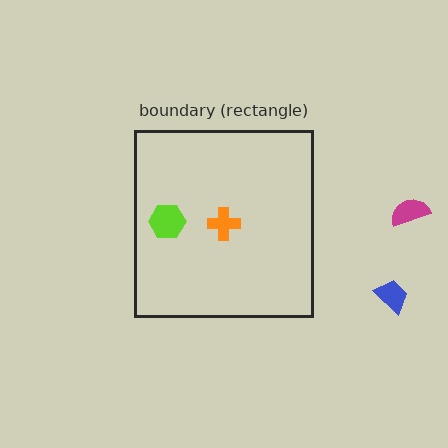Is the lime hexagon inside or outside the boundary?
Inside.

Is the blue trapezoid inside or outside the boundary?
Outside.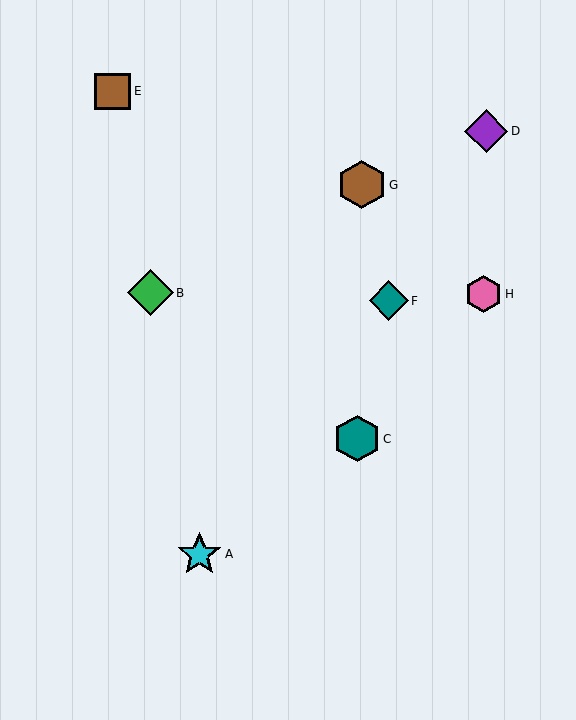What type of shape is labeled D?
Shape D is a purple diamond.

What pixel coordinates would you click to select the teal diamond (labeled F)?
Click at (389, 301) to select the teal diamond F.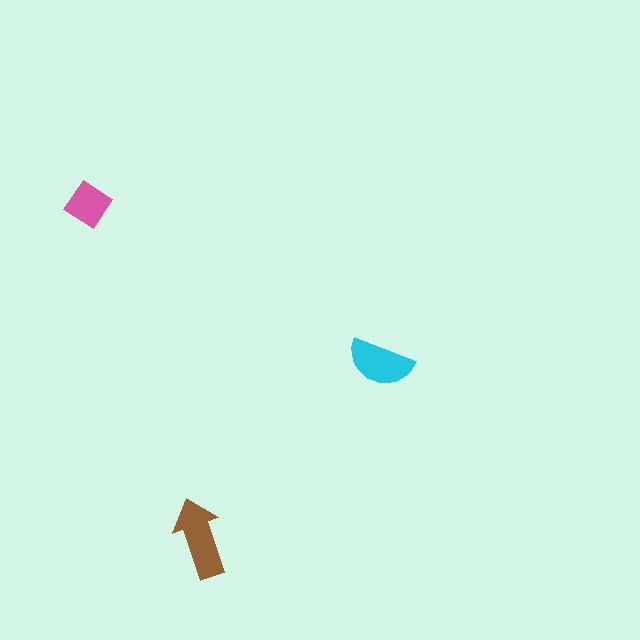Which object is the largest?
The brown arrow.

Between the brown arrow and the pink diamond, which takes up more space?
The brown arrow.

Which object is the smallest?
The pink diamond.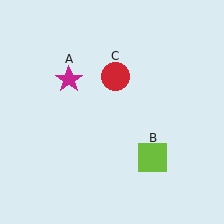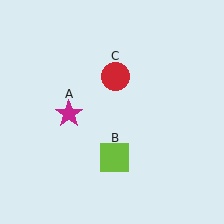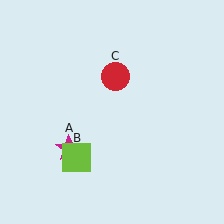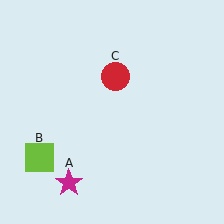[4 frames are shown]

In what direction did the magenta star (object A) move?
The magenta star (object A) moved down.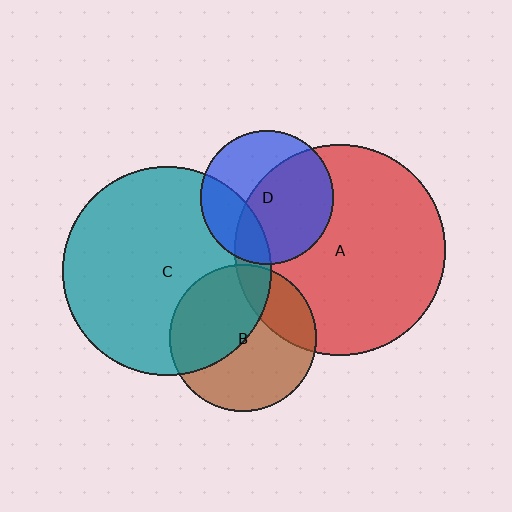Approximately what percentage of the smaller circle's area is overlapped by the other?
Approximately 60%.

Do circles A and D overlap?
Yes.